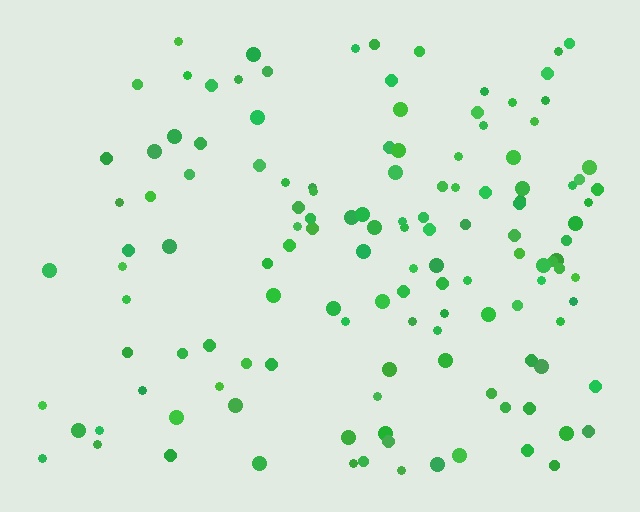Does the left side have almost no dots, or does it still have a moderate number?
Still a moderate number, just noticeably fewer than the right.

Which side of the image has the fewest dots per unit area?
The left.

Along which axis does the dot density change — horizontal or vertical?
Horizontal.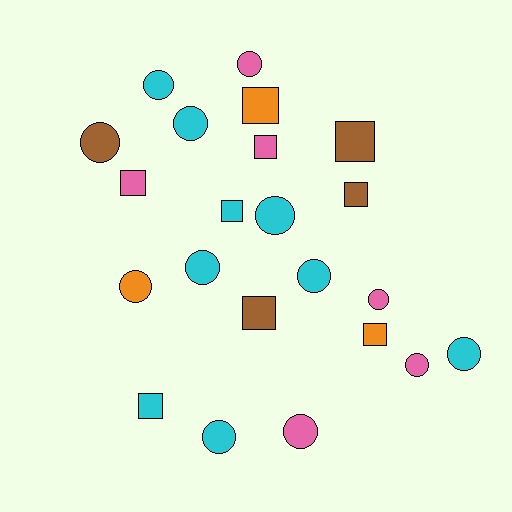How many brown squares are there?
There are 3 brown squares.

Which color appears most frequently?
Cyan, with 9 objects.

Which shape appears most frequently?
Circle, with 13 objects.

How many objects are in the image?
There are 22 objects.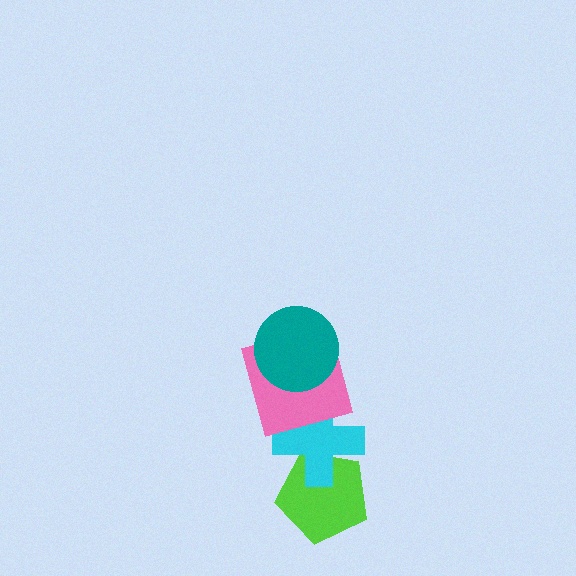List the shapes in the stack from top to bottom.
From top to bottom: the teal circle, the pink square, the cyan cross, the lime pentagon.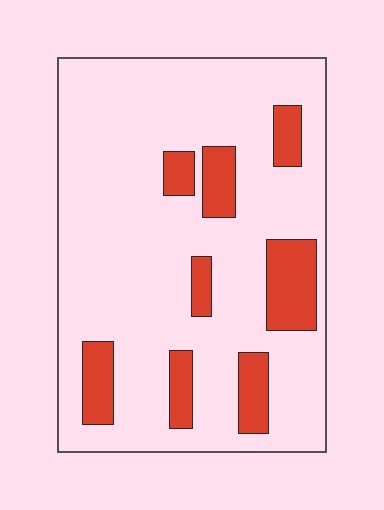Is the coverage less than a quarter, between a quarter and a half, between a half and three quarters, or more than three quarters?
Less than a quarter.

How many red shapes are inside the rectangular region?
8.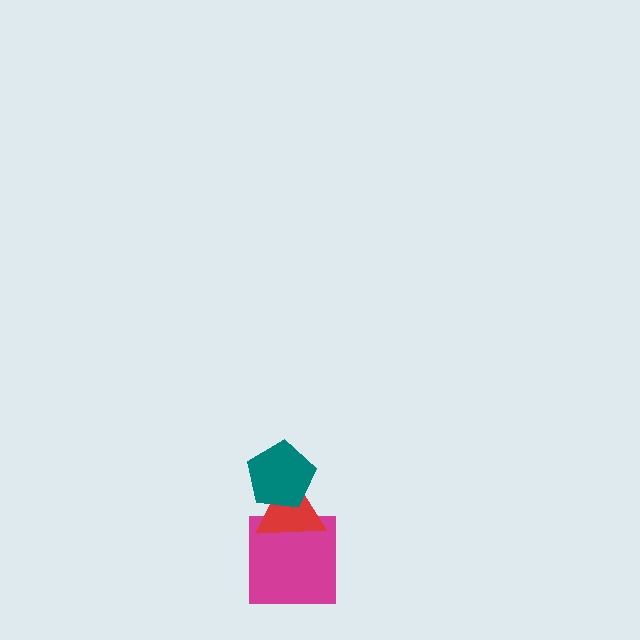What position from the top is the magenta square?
The magenta square is 3rd from the top.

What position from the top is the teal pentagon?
The teal pentagon is 1st from the top.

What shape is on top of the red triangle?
The teal pentagon is on top of the red triangle.